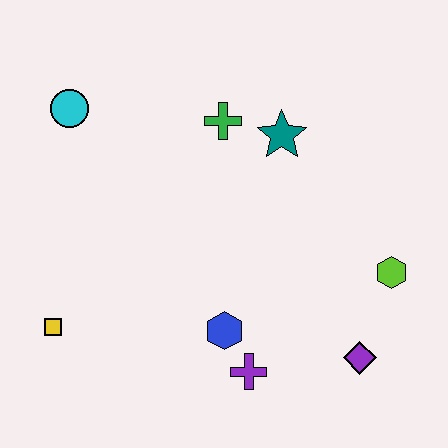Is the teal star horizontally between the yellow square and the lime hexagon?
Yes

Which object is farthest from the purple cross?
The cyan circle is farthest from the purple cross.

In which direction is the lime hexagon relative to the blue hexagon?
The lime hexagon is to the right of the blue hexagon.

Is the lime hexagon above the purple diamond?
Yes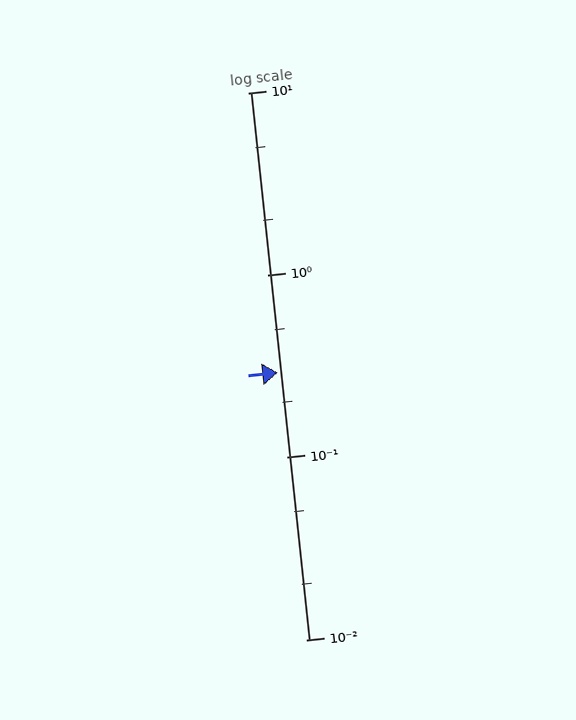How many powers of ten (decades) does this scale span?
The scale spans 3 decades, from 0.01 to 10.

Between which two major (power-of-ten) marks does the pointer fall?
The pointer is between 0.1 and 1.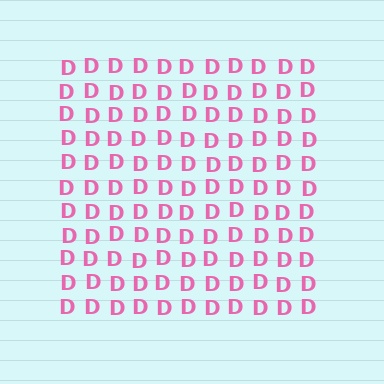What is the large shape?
The large shape is a square.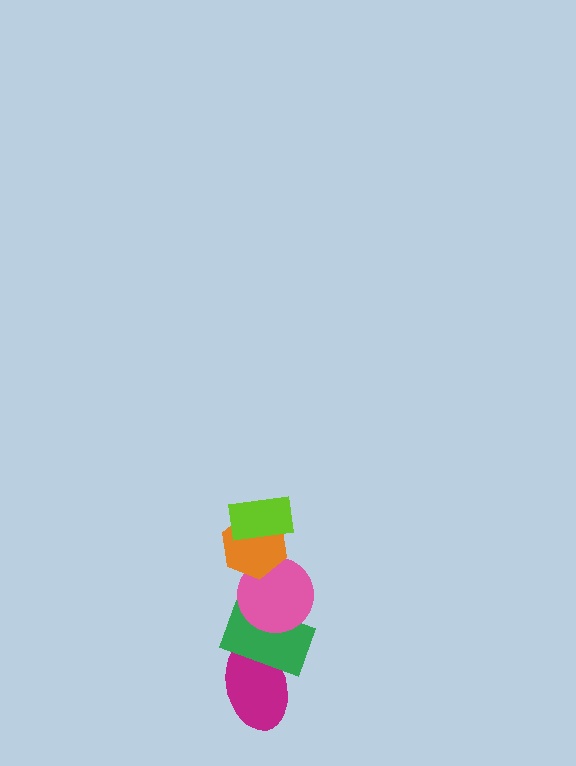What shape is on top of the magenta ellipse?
The green rectangle is on top of the magenta ellipse.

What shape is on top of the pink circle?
The orange hexagon is on top of the pink circle.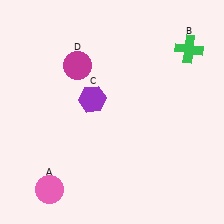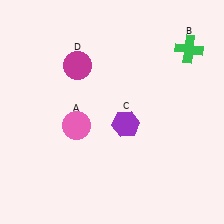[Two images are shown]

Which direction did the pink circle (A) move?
The pink circle (A) moved up.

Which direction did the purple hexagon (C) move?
The purple hexagon (C) moved right.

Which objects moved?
The objects that moved are: the pink circle (A), the purple hexagon (C).